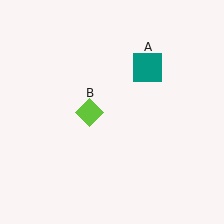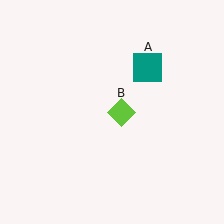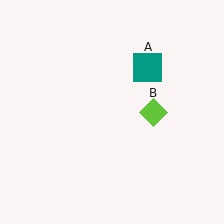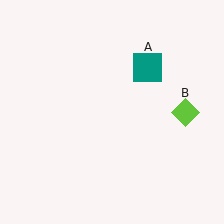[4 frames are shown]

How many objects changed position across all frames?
1 object changed position: lime diamond (object B).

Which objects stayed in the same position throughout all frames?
Teal square (object A) remained stationary.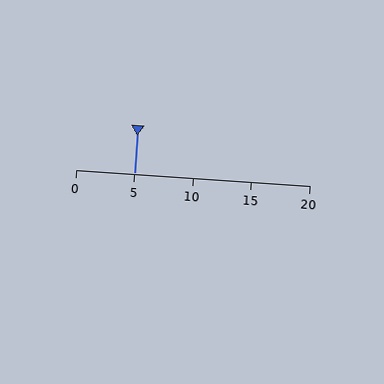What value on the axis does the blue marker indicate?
The marker indicates approximately 5.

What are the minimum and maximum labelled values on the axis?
The axis runs from 0 to 20.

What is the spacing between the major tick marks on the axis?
The major ticks are spaced 5 apart.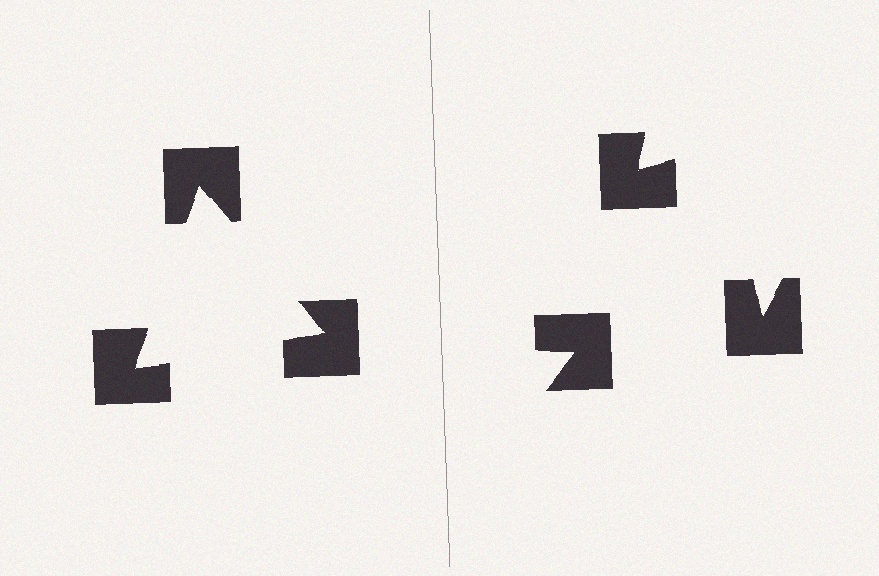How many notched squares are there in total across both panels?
6 — 3 on each side.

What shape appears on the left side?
An illusory triangle.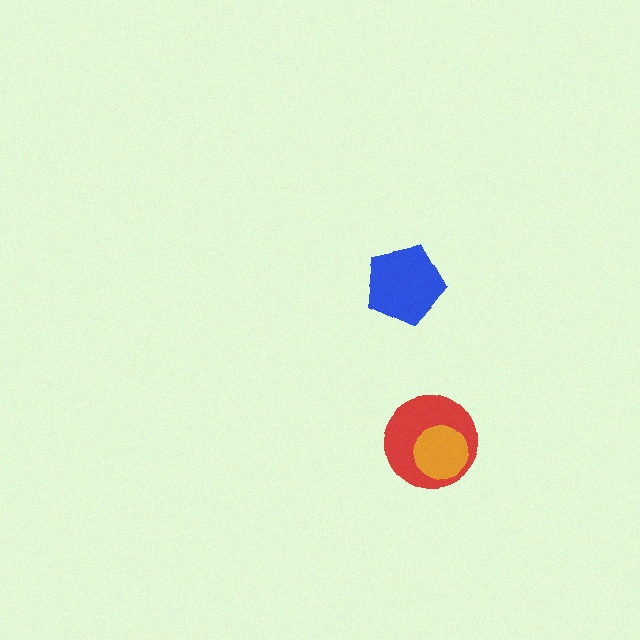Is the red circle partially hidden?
Yes, it is partially covered by another shape.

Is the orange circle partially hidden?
No, no other shape covers it.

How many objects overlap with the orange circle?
1 object overlaps with the orange circle.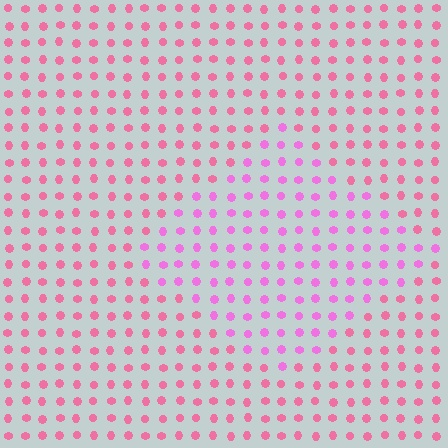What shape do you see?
I see a diamond.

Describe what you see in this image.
The image is filled with small pink elements in a uniform arrangement. A diamond-shaped region is visible where the elements are tinted to a slightly different hue, forming a subtle color boundary.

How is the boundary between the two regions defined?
The boundary is defined purely by a slight shift in hue (about 29 degrees). Spacing, size, and orientation are identical on both sides.